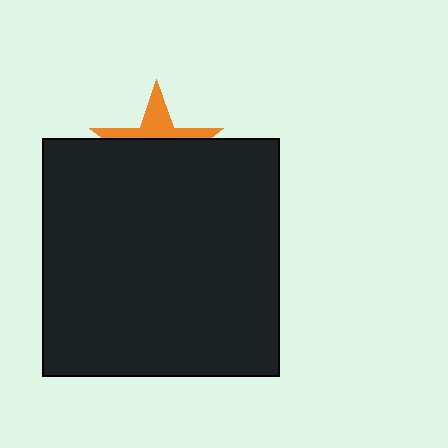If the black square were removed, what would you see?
You would see the complete orange star.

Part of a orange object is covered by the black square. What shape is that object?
It is a star.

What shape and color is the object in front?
The object in front is a black square.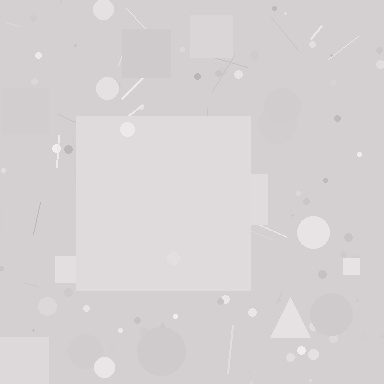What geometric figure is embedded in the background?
A square is embedded in the background.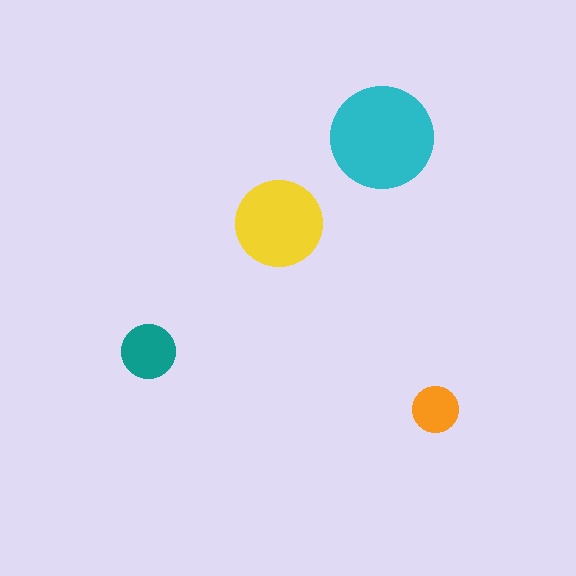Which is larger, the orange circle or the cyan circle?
The cyan one.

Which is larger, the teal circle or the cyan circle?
The cyan one.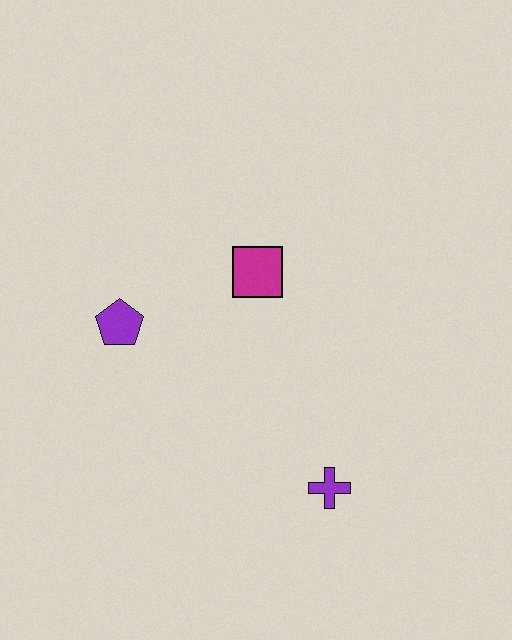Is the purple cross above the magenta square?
No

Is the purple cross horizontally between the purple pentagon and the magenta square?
No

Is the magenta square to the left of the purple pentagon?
No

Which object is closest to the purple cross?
The magenta square is closest to the purple cross.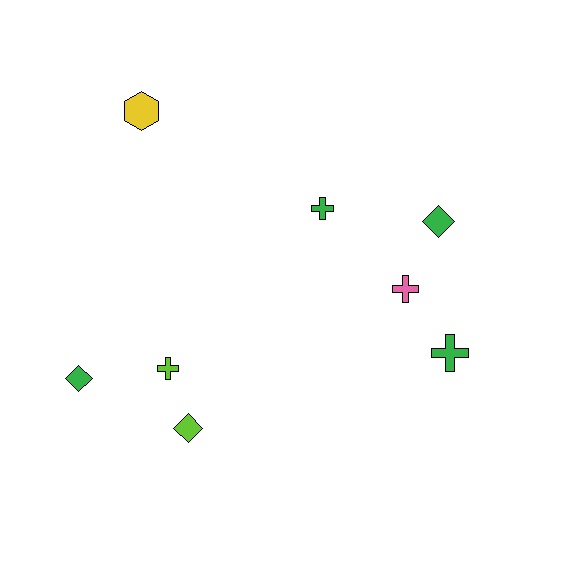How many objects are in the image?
There are 8 objects.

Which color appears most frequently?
Green, with 4 objects.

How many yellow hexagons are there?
There is 1 yellow hexagon.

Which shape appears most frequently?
Cross, with 4 objects.